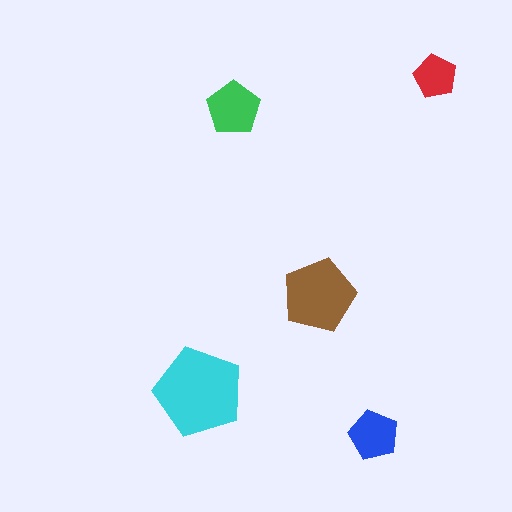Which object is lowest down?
The blue pentagon is bottommost.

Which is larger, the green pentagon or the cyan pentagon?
The cyan one.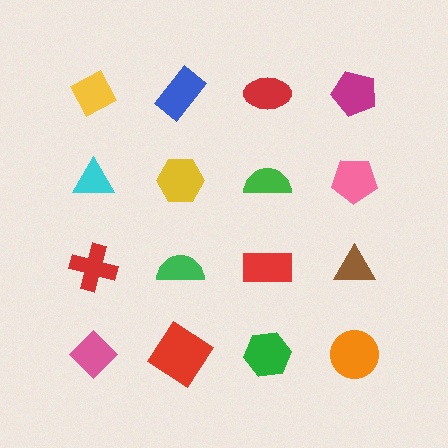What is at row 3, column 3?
A red rectangle.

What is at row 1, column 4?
A magenta pentagon.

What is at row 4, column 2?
A red diamond.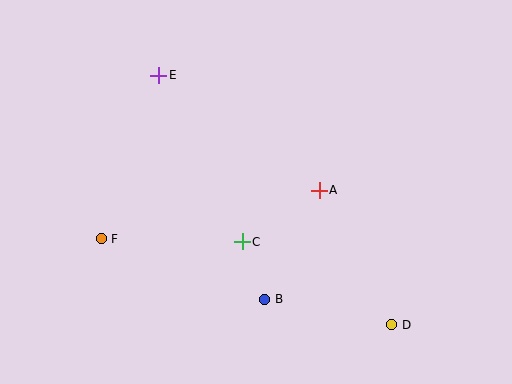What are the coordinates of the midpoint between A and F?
The midpoint between A and F is at (210, 215).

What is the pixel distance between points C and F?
The distance between C and F is 141 pixels.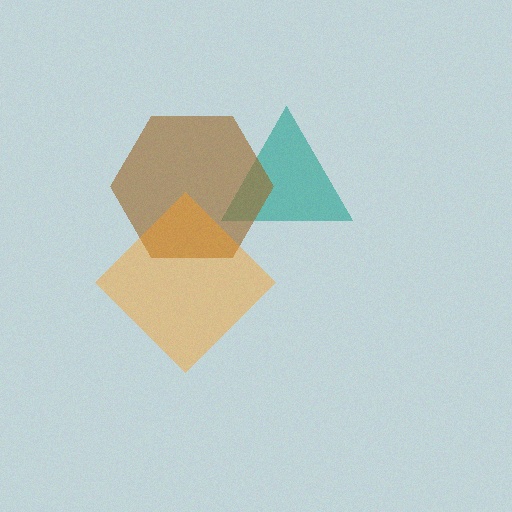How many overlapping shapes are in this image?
There are 3 overlapping shapes in the image.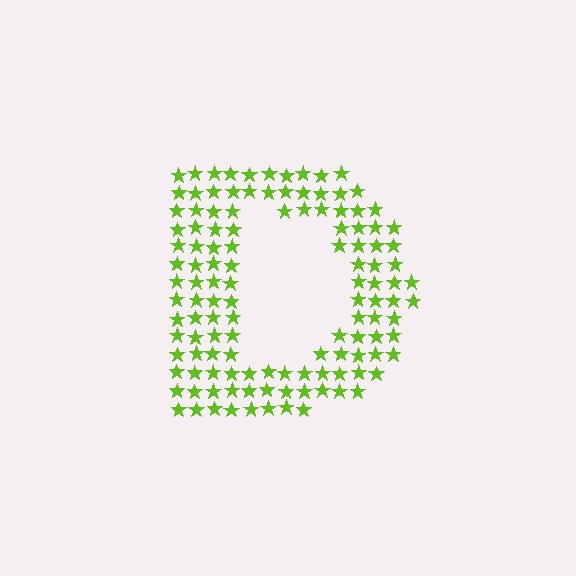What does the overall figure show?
The overall figure shows the letter D.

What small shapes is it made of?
It is made of small stars.